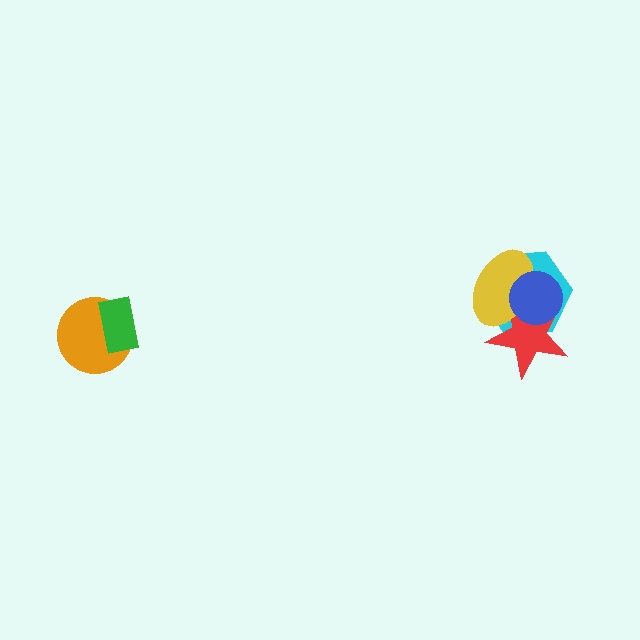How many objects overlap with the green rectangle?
1 object overlaps with the green rectangle.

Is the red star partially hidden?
Yes, it is partially covered by another shape.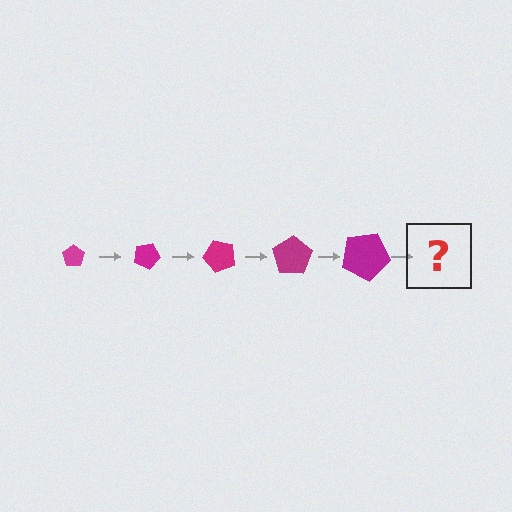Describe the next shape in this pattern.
It should be a pentagon, larger than the previous one and rotated 125 degrees from the start.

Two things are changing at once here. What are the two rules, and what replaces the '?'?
The two rules are that the pentagon grows larger each step and it rotates 25 degrees each step. The '?' should be a pentagon, larger than the previous one and rotated 125 degrees from the start.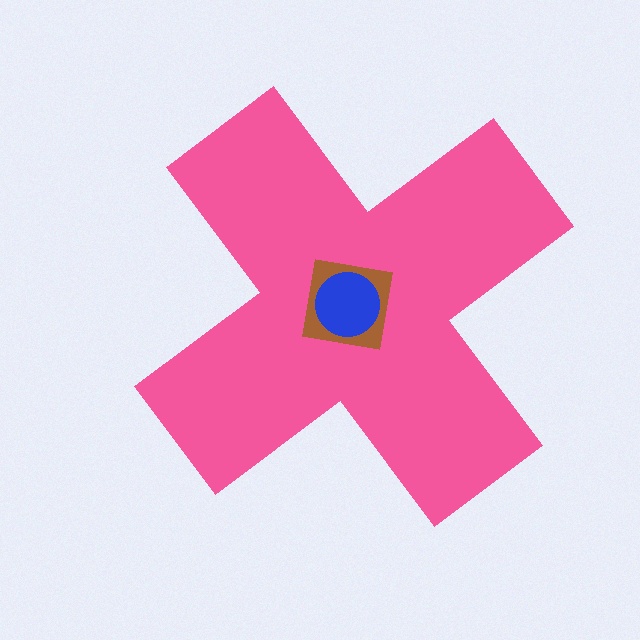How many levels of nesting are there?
3.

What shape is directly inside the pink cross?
The brown square.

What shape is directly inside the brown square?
The blue circle.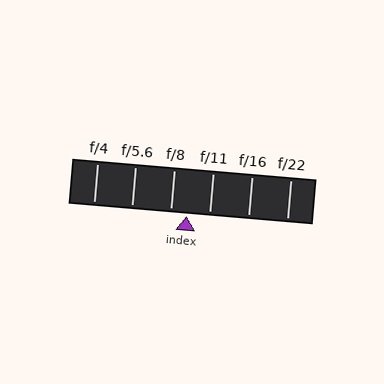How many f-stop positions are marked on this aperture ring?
There are 6 f-stop positions marked.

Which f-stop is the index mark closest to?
The index mark is closest to f/8.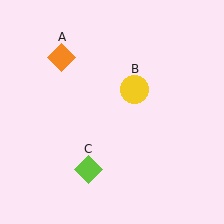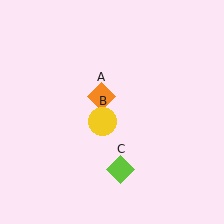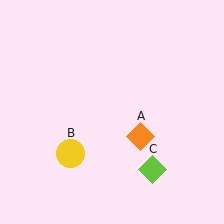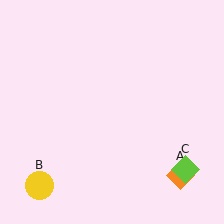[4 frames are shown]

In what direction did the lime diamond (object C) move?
The lime diamond (object C) moved right.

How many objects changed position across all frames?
3 objects changed position: orange diamond (object A), yellow circle (object B), lime diamond (object C).